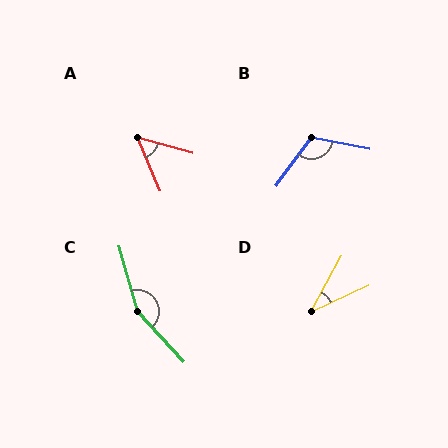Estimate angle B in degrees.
Approximately 116 degrees.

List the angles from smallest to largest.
D (37°), A (52°), B (116°), C (153°).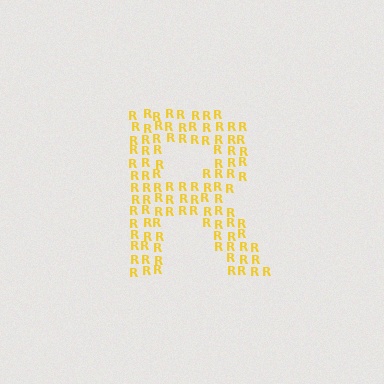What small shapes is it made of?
It is made of small letter R's.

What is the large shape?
The large shape is the letter R.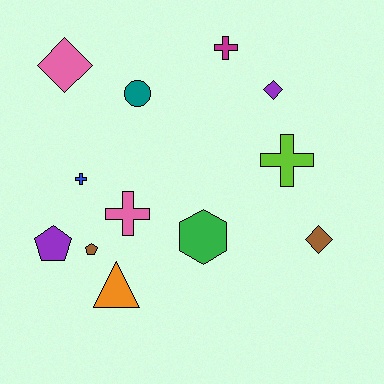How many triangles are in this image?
There is 1 triangle.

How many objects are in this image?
There are 12 objects.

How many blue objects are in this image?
There is 1 blue object.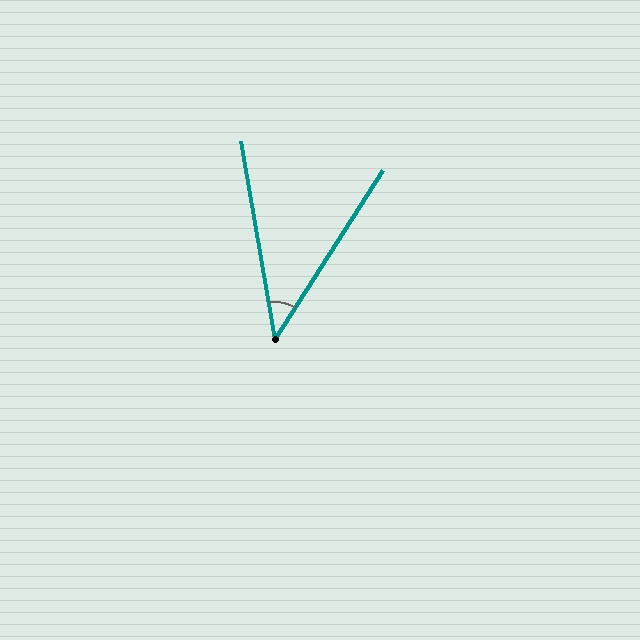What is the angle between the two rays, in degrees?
Approximately 42 degrees.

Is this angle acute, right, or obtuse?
It is acute.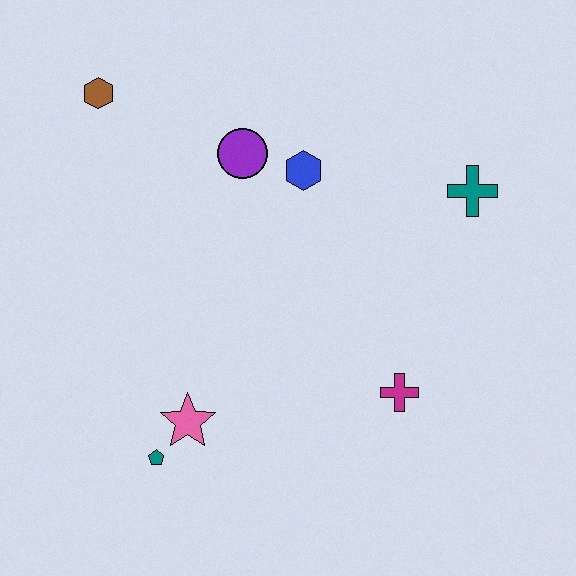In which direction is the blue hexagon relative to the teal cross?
The blue hexagon is to the left of the teal cross.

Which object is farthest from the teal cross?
The teal pentagon is farthest from the teal cross.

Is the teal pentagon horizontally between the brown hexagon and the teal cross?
Yes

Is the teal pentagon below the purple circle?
Yes